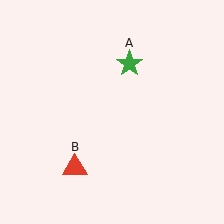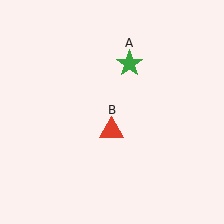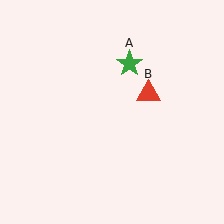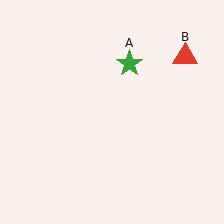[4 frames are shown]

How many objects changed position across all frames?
1 object changed position: red triangle (object B).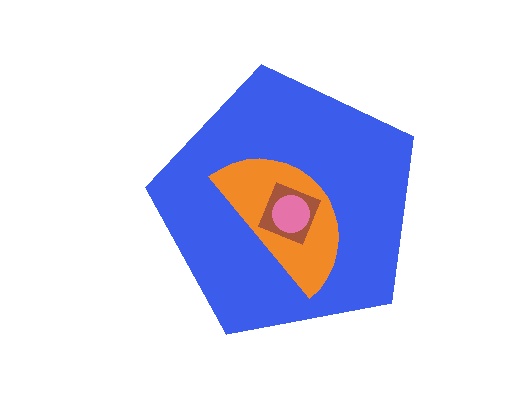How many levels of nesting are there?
4.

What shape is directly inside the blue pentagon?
The orange semicircle.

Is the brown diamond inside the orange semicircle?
Yes.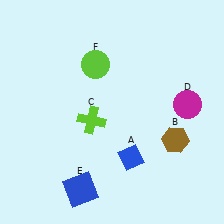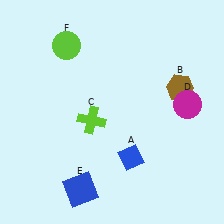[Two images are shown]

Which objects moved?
The objects that moved are: the brown hexagon (B), the lime circle (F).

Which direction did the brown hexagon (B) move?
The brown hexagon (B) moved up.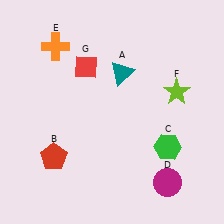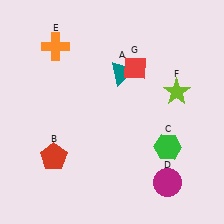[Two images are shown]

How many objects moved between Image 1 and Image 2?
1 object moved between the two images.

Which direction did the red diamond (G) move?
The red diamond (G) moved right.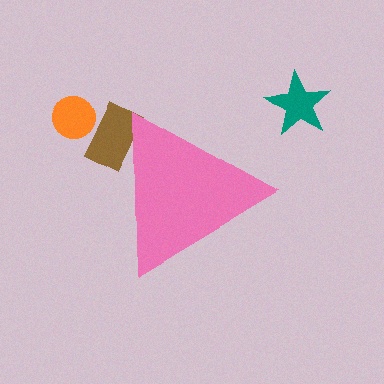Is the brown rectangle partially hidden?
Yes, the brown rectangle is partially hidden behind the pink triangle.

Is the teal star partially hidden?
No, the teal star is fully visible.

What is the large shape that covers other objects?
A pink triangle.